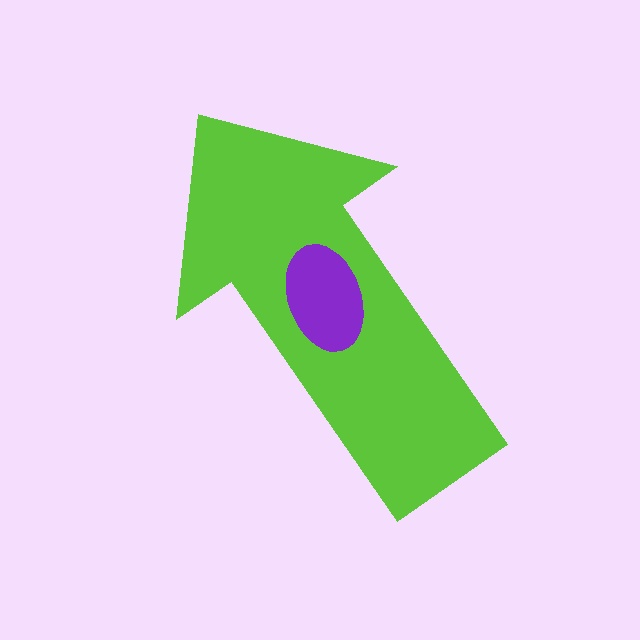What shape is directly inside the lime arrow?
The purple ellipse.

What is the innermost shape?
The purple ellipse.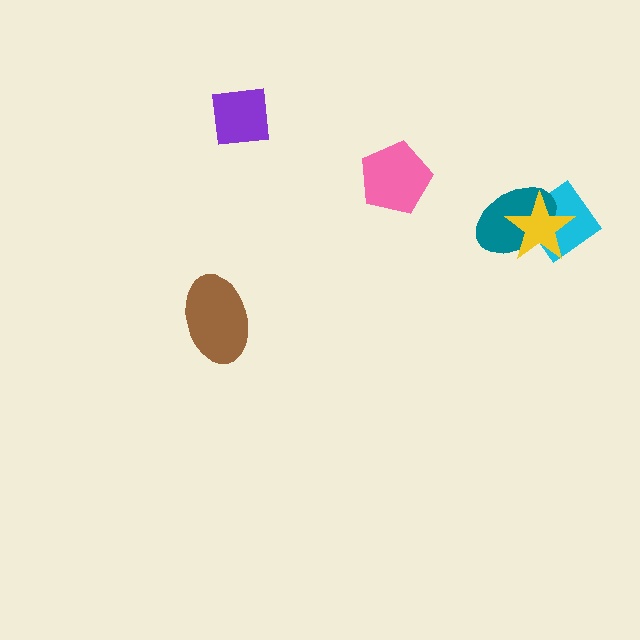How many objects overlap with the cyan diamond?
2 objects overlap with the cyan diamond.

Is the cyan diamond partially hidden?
Yes, it is partially covered by another shape.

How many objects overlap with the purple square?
0 objects overlap with the purple square.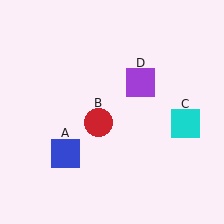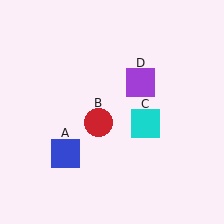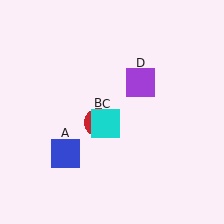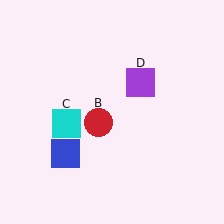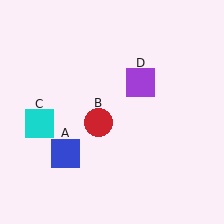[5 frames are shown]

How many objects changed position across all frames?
1 object changed position: cyan square (object C).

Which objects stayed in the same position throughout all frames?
Blue square (object A) and red circle (object B) and purple square (object D) remained stationary.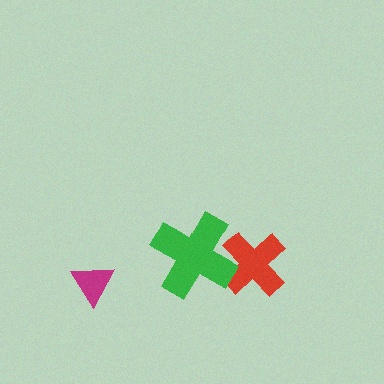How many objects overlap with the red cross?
1 object overlaps with the red cross.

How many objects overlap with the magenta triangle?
0 objects overlap with the magenta triangle.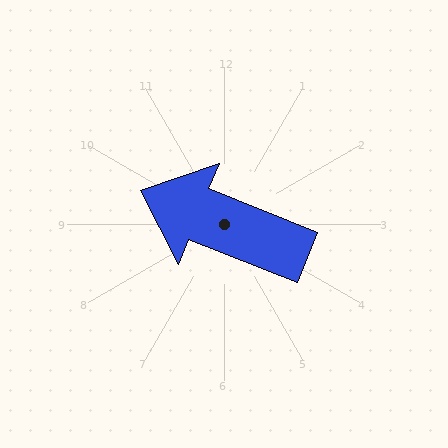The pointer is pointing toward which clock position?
Roughly 10 o'clock.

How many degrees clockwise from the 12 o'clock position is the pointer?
Approximately 292 degrees.